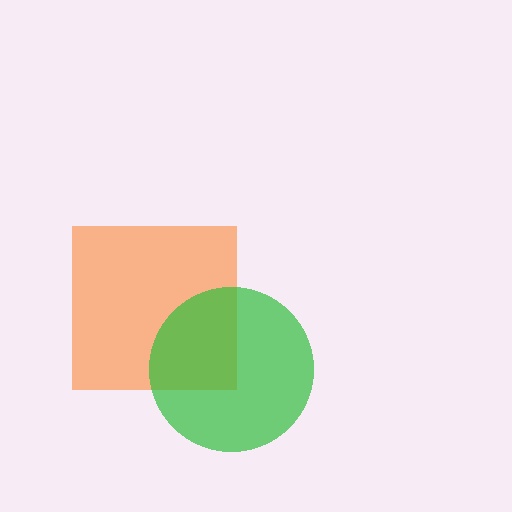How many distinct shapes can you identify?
There are 2 distinct shapes: an orange square, a green circle.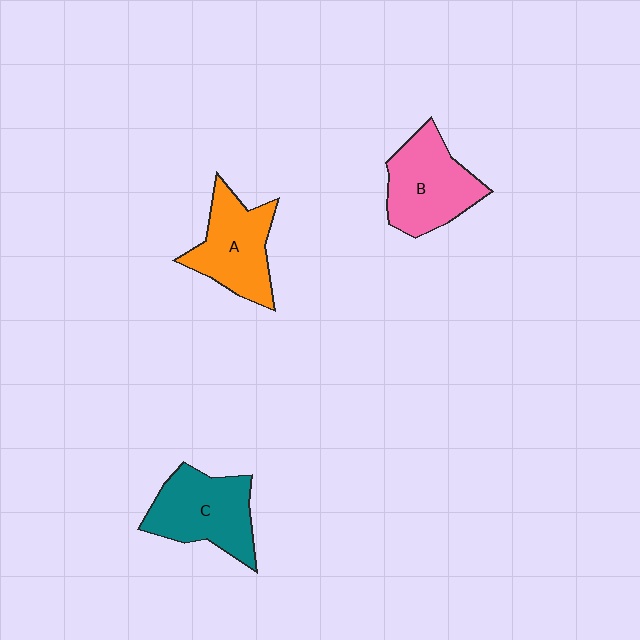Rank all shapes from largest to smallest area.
From largest to smallest: C (teal), B (pink), A (orange).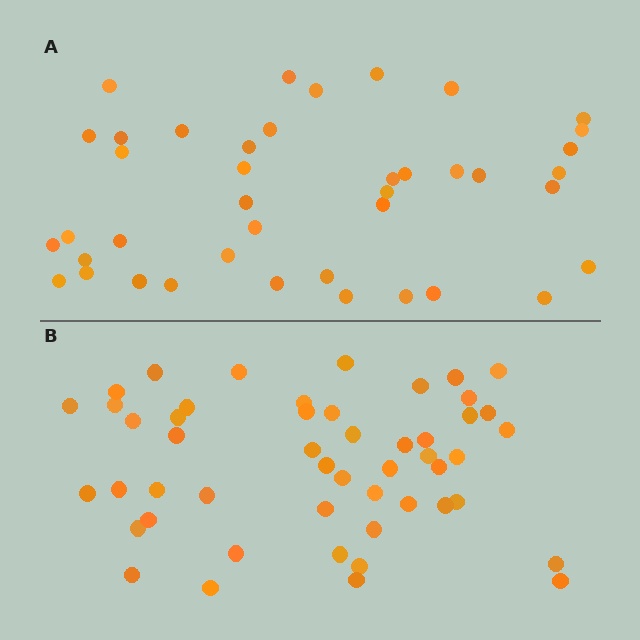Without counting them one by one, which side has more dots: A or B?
Region B (the bottom region) has more dots.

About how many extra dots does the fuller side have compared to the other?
Region B has roughly 8 or so more dots than region A.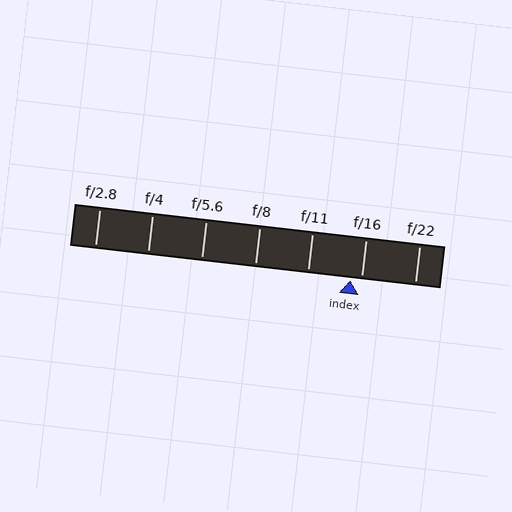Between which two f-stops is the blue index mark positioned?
The index mark is between f/11 and f/16.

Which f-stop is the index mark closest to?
The index mark is closest to f/16.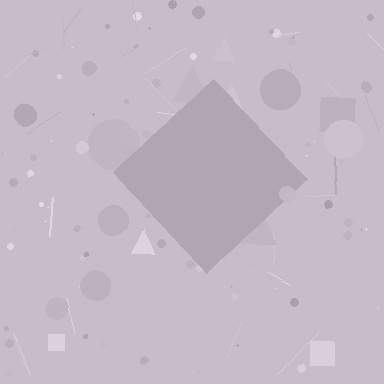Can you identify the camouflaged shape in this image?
The camouflaged shape is a diamond.